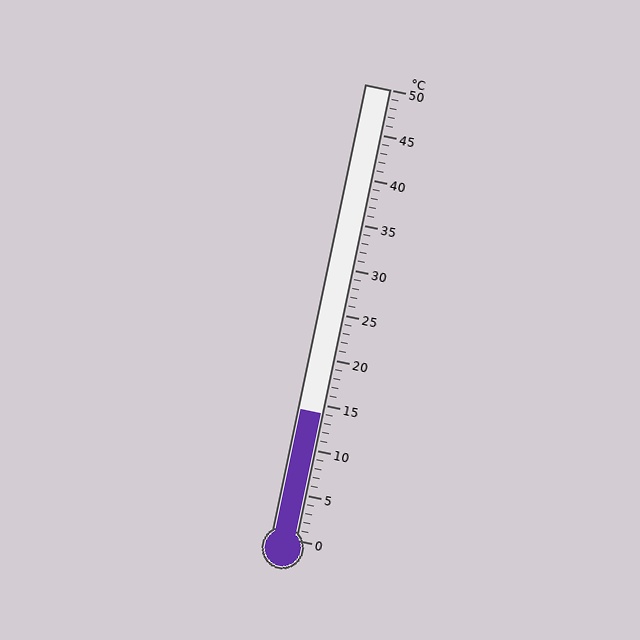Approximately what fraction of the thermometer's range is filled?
The thermometer is filled to approximately 30% of its range.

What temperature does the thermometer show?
The thermometer shows approximately 14°C.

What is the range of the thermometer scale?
The thermometer scale ranges from 0°C to 50°C.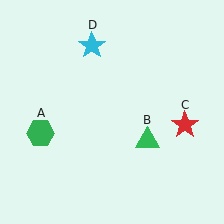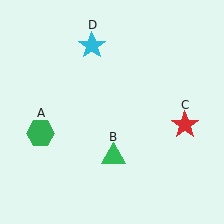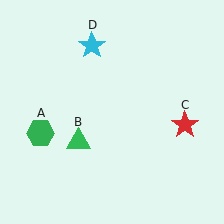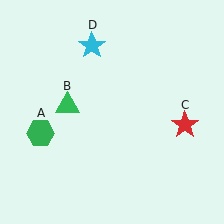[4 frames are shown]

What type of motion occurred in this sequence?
The green triangle (object B) rotated clockwise around the center of the scene.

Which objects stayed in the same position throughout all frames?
Green hexagon (object A) and red star (object C) and cyan star (object D) remained stationary.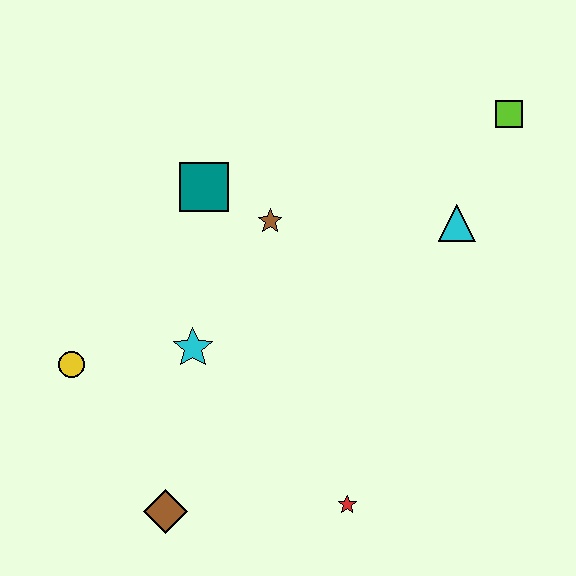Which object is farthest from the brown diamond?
The lime square is farthest from the brown diamond.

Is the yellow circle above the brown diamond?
Yes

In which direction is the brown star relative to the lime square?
The brown star is to the left of the lime square.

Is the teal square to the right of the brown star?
No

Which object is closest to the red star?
The brown diamond is closest to the red star.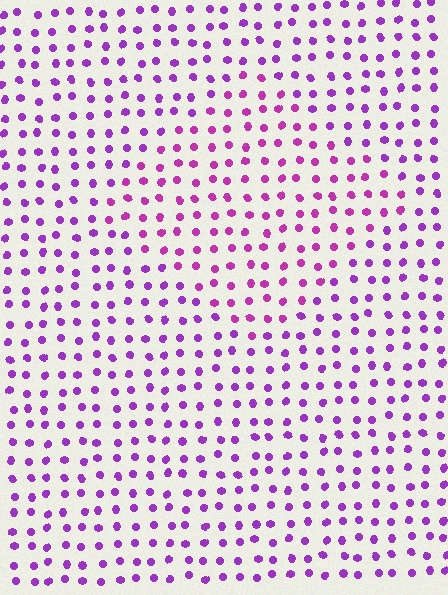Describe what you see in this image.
The image is filled with small purple elements in a uniform arrangement. A diamond-shaped region is visible where the elements are tinted to a slightly different hue, forming a subtle color boundary.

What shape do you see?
I see a diamond.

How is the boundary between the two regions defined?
The boundary is defined purely by a slight shift in hue (about 25 degrees). Spacing, size, and orientation are identical on both sides.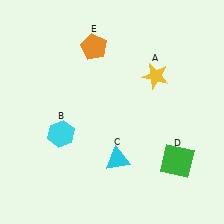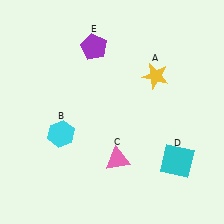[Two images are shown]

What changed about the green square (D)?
In Image 1, D is green. In Image 2, it changed to cyan.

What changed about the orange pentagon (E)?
In Image 1, E is orange. In Image 2, it changed to purple.